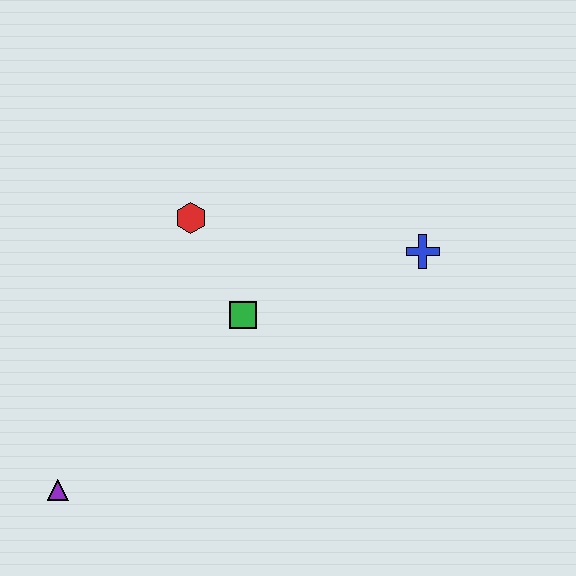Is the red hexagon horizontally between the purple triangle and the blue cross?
Yes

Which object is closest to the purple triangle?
The green square is closest to the purple triangle.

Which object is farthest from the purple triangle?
The blue cross is farthest from the purple triangle.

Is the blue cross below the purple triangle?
No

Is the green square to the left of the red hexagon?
No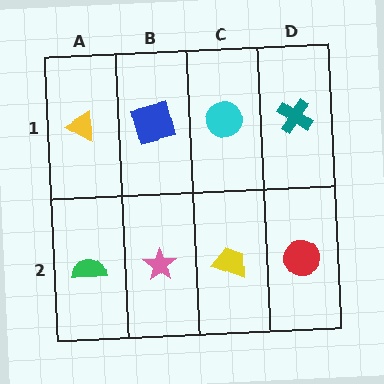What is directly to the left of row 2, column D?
A yellow trapezoid.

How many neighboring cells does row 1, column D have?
2.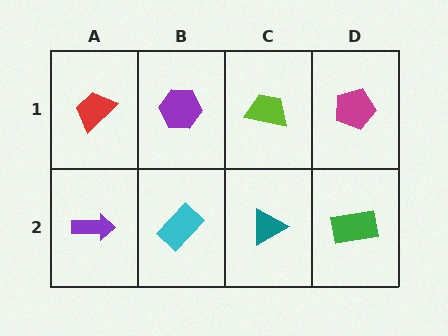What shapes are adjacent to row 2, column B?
A purple hexagon (row 1, column B), a purple arrow (row 2, column A), a teal triangle (row 2, column C).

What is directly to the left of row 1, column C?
A purple hexagon.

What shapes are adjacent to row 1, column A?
A purple arrow (row 2, column A), a purple hexagon (row 1, column B).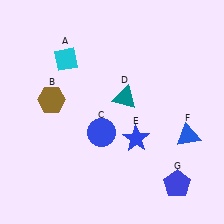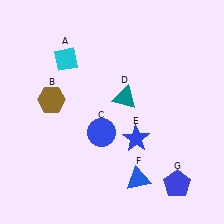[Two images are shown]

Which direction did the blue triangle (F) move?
The blue triangle (F) moved left.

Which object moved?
The blue triangle (F) moved left.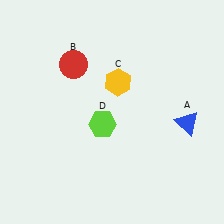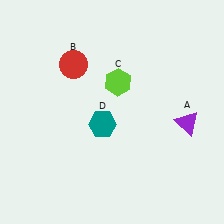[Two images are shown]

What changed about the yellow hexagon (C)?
In Image 1, C is yellow. In Image 2, it changed to lime.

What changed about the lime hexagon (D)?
In Image 1, D is lime. In Image 2, it changed to teal.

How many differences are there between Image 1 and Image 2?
There are 3 differences between the two images.